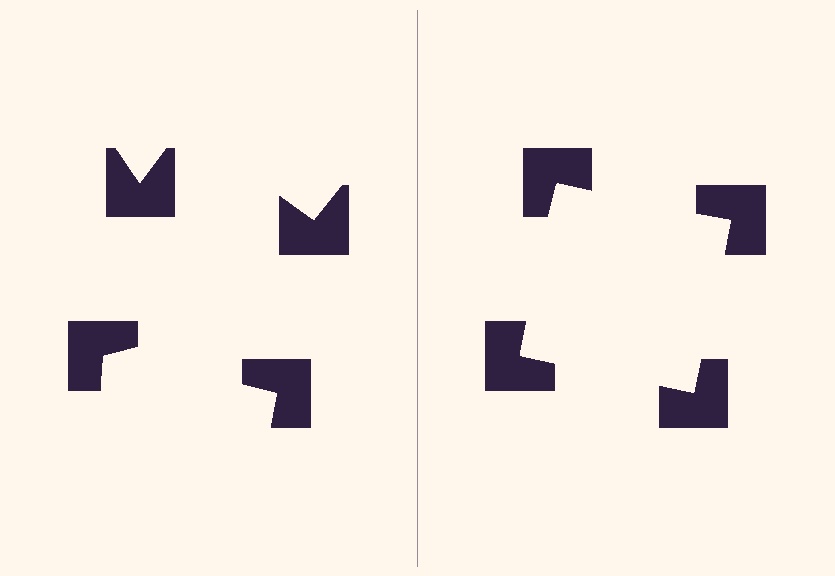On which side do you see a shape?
An illusory square appears on the right side. On the left side the wedge cuts are rotated, so no coherent shape forms.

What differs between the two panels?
The notched squares are positioned identically on both sides; only the wedge orientations differ. On the right they align to a square; on the left they are misaligned.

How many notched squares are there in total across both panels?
8 — 4 on each side.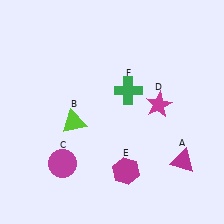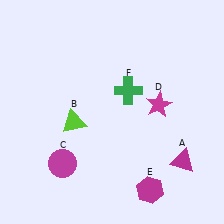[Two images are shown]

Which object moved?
The magenta hexagon (E) moved right.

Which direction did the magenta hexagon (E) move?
The magenta hexagon (E) moved right.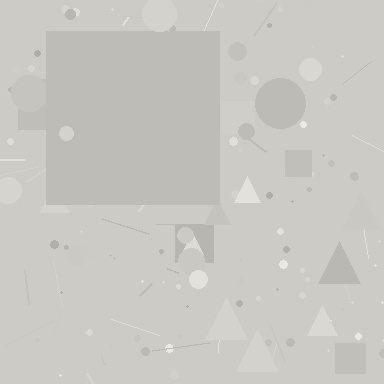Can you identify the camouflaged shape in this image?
The camouflaged shape is a square.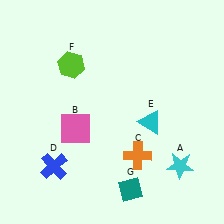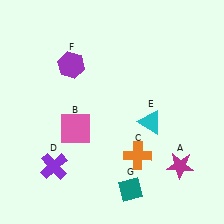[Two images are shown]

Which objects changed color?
A changed from cyan to magenta. D changed from blue to purple. F changed from lime to purple.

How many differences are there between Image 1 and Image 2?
There are 3 differences between the two images.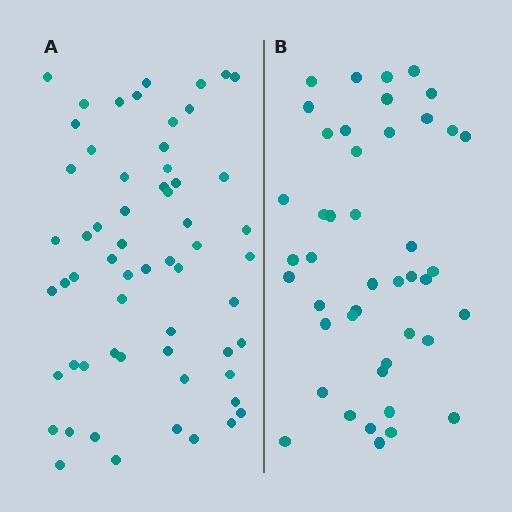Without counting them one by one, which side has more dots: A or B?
Region A (the left region) has more dots.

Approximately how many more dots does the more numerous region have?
Region A has approximately 15 more dots than region B.